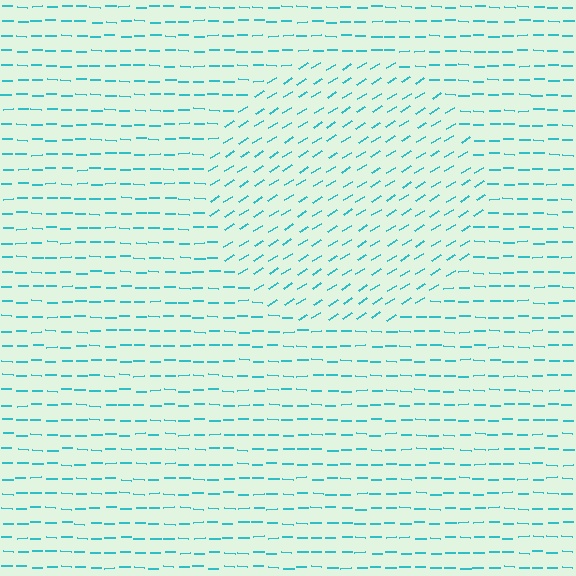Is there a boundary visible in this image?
Yes, there is a texture boundary formed by a change in line orientation.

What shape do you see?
I see a circle.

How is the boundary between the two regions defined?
The boundary is defined purely by a change in line orientation (approximately 33 degrees difference). All lines are the same color and thickness.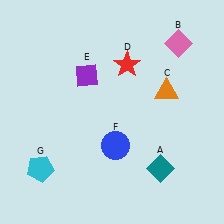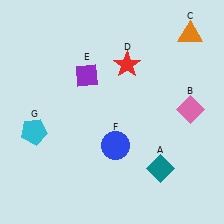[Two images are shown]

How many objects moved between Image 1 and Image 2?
3 objects moved between the two images.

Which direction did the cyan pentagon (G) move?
The cyan pentagon (G) moved up.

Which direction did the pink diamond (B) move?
The pink diamond (B) moved down.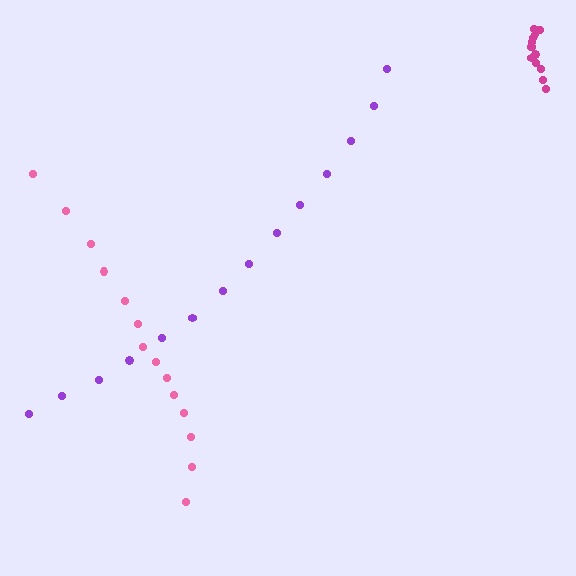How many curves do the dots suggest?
There are 3 distinct paths.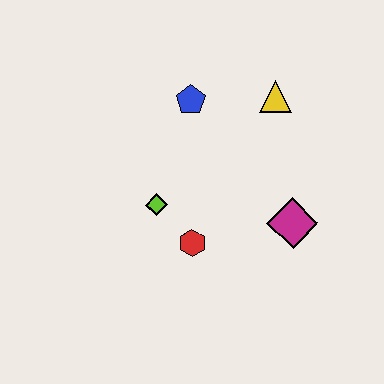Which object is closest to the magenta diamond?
The red hexagon is closest to the magenta diamond.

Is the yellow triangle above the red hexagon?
Yes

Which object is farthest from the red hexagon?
The yellow triangle is farthest from the red hexagon.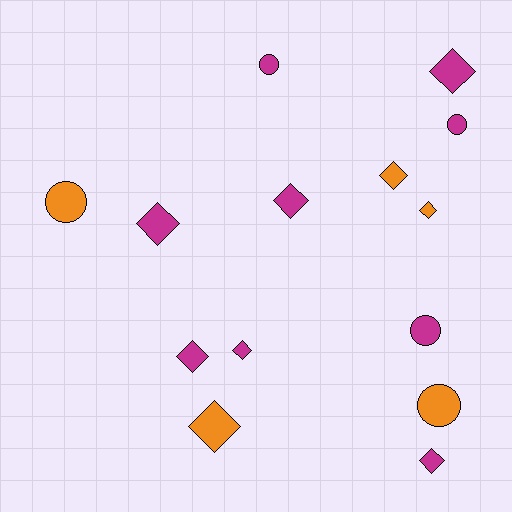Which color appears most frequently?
Magenta, with 9 objects.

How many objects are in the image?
There are 14 objects.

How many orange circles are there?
There are 2 orange circles.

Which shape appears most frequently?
Diamond, with 9 objects.